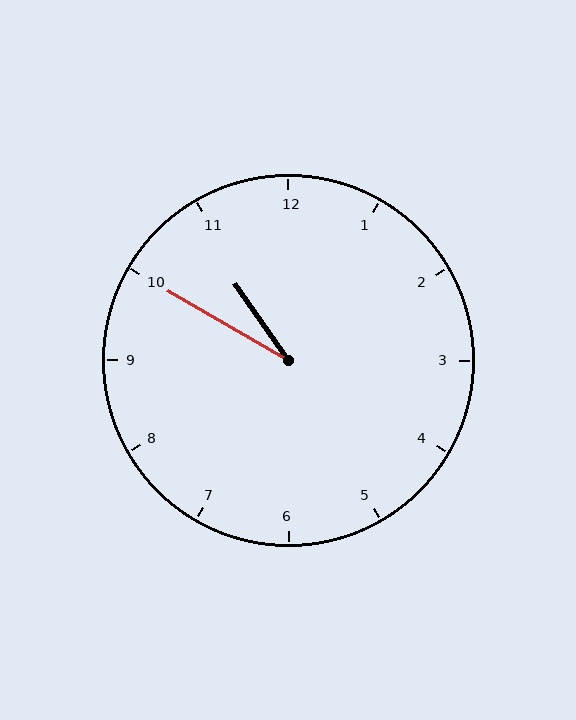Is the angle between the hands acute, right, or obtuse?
It is acute.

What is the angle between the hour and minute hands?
Approximately 25 degrees.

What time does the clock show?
10:50.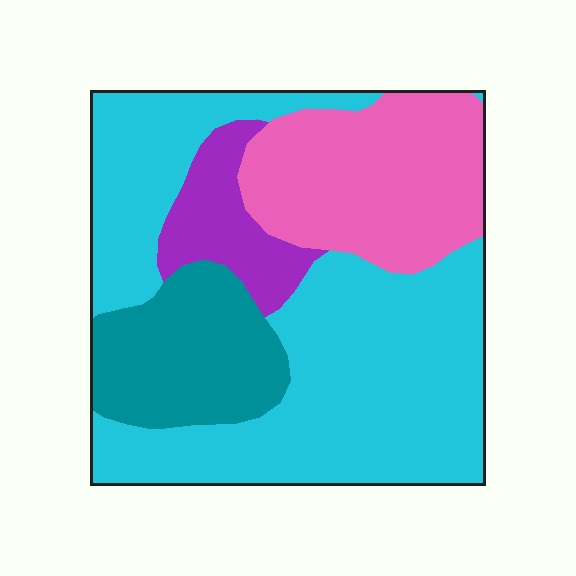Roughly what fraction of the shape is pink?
Pink takes up about one quarter (1/4) of the shape.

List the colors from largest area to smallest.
From largest to smallest: cyan, pink, teal, purple.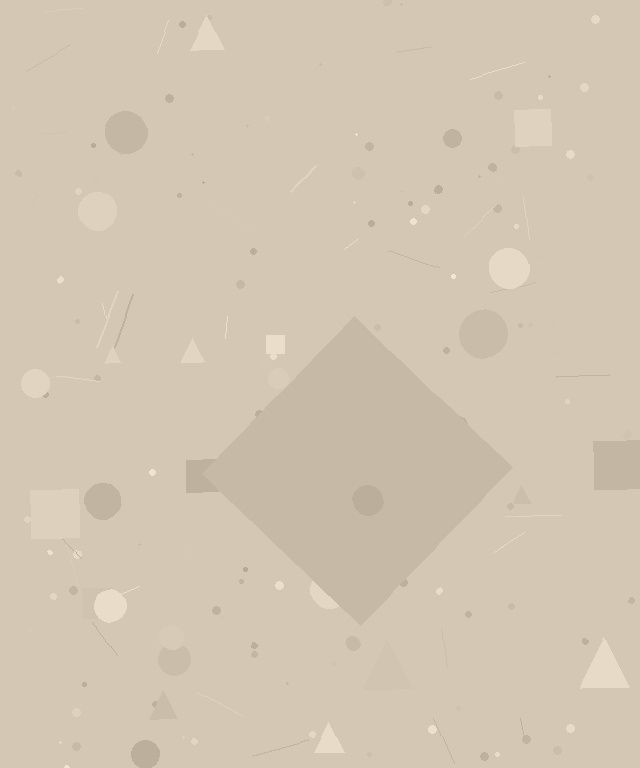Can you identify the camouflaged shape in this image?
The camouflaged shape is a diamond.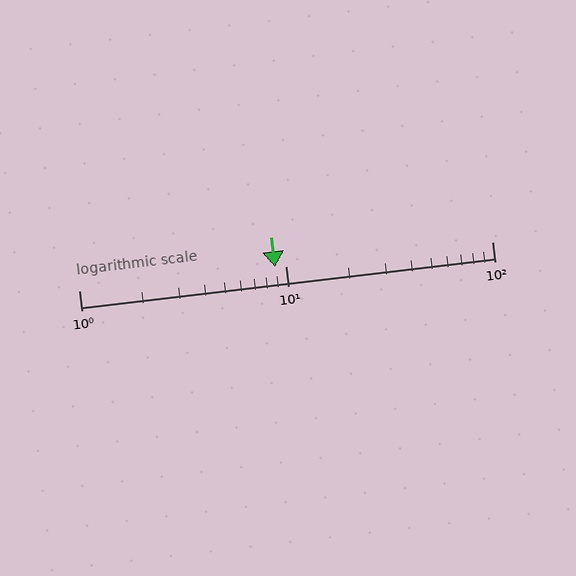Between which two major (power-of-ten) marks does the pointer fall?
The pointer is between 1 and 10.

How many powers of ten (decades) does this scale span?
The scale spans 2 decades, from 1 to 100.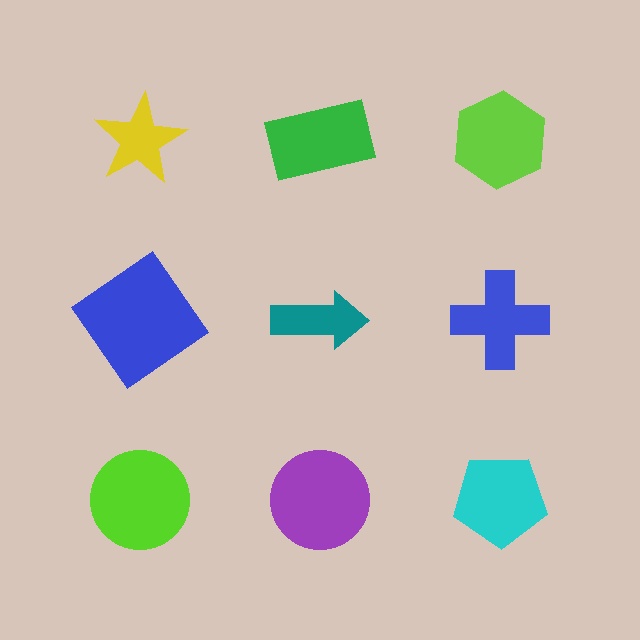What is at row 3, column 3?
A cyan pentagon.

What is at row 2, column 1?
A blue diamond.